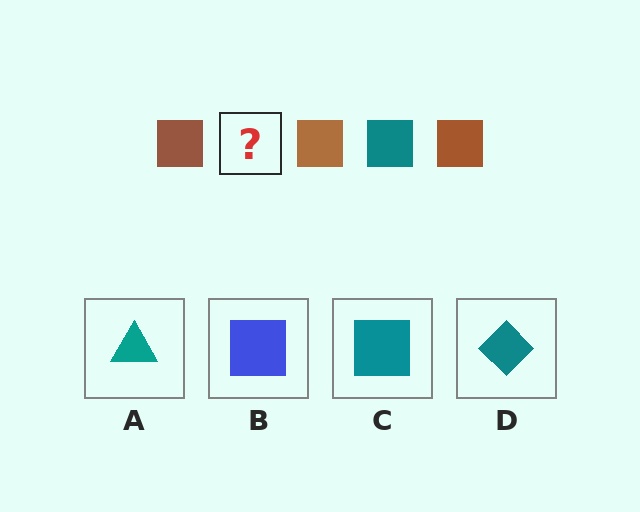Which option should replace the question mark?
Option C.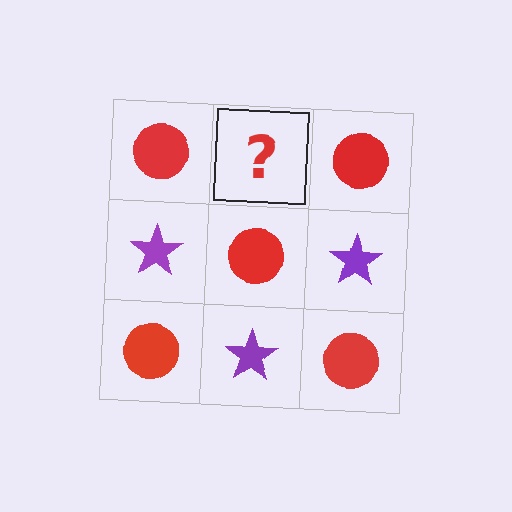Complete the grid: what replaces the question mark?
The question mark should be replaced with a purple star.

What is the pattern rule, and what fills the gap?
The rule is that it alternates red circle and purple star in a checkerboard pattern. The gap should be filled with a purple star.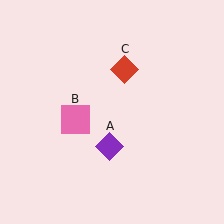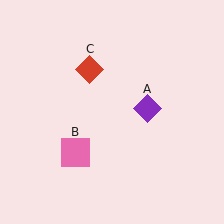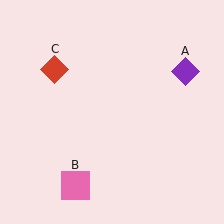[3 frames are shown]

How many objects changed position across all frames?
3 objects changed position: purple diamond (object A), pink square (object B), red diamond (object C).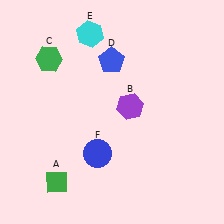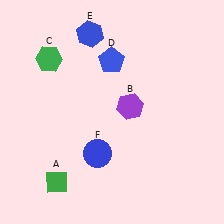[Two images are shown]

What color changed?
The hexagon (E) changed from cyan in Image 1 to blue in Image 2.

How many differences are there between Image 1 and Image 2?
There is 1 difference between the two images.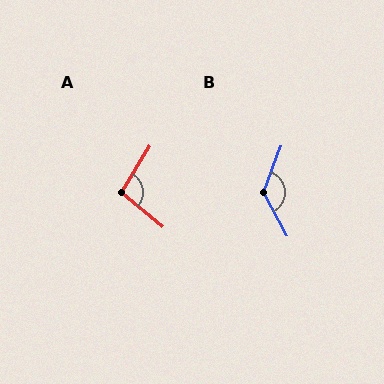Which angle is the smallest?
A, at approximately 98 degrees.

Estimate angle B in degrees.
Approximately 131 degrees.